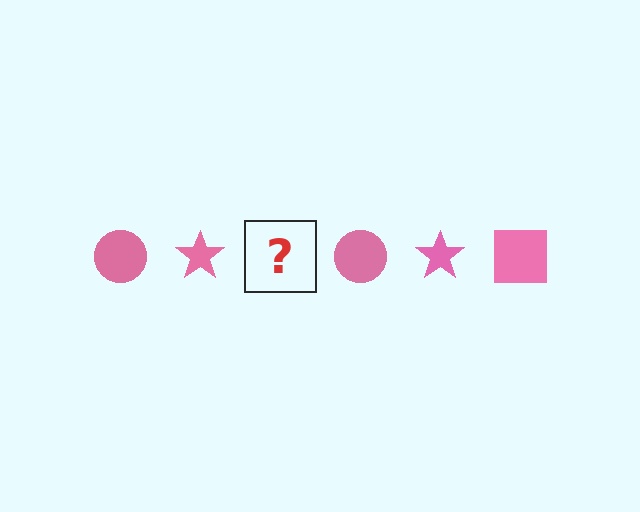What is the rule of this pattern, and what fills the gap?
The rule is that the pattern cycles through circle, star, square shapes in pink. The gap should be filled with a pink square.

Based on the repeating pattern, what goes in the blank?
The blank should be a pink square.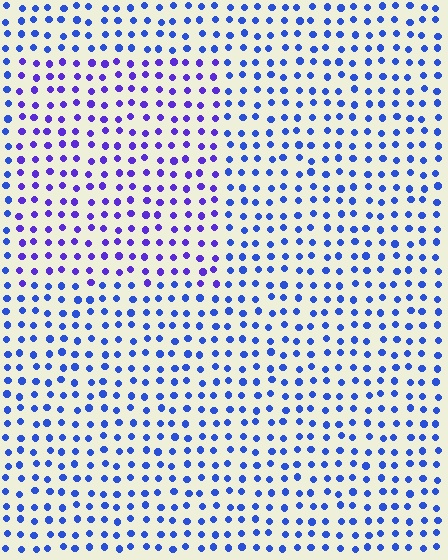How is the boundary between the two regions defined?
The boundary is defined purely by a slight shift in hue (about 31 degrees). Spacing, size, and orientation are identical on both sides.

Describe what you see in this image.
The image is filled with small blue elements in a uniform arrangement. A rectangle-shaped region is visible where the elements are tinted to a slightly different hue, forming a subtle color boundary.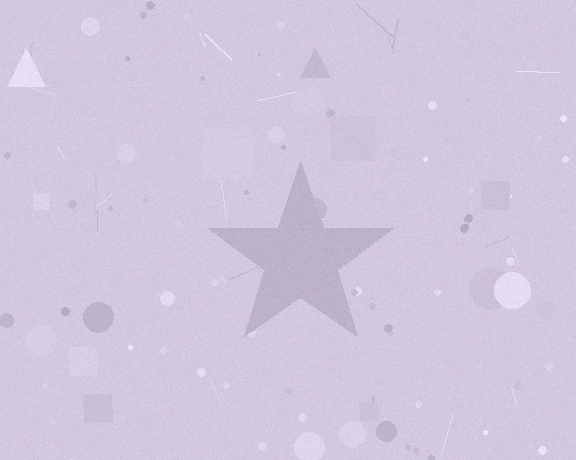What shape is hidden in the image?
A star is hidden in the image.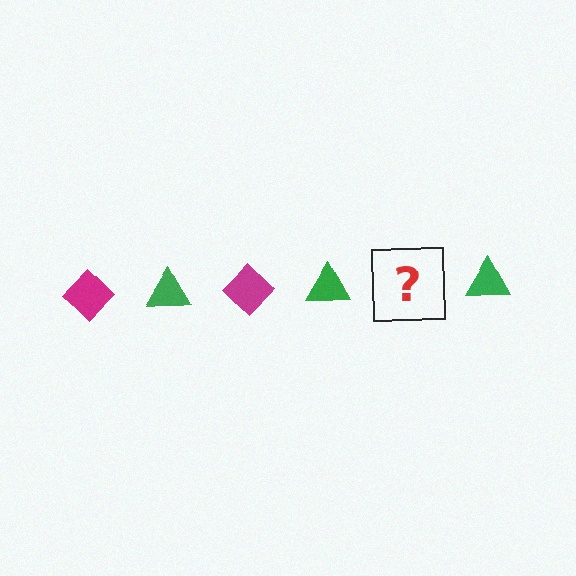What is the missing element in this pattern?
The missing element is a magenta diamond.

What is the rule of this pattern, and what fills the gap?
The rule is that the pattern alternates between magenta diamond and green triangle. The gap should be filled with a magenta diamond.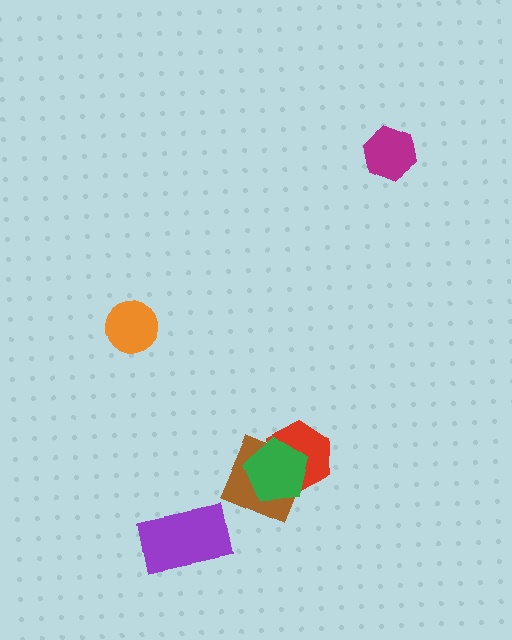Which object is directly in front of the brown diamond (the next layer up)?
The red hexagon is directly in front of the brown diamond.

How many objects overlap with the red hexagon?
2 objects overlap with the red hexagon.